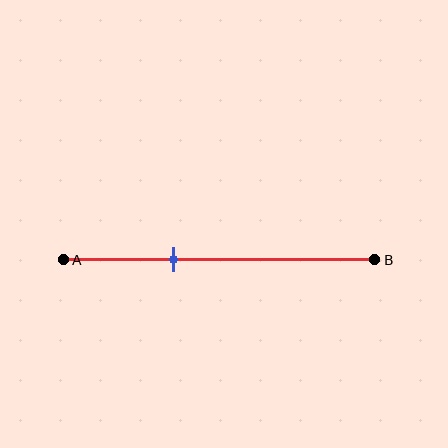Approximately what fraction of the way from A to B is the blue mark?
The blue mark is approximately 35% of the way from A to B.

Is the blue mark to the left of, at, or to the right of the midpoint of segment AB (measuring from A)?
The blue mark is to the left of the midpoint of segment AB.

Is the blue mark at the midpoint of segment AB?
No, the mark is at about 35% from A, not at the 50% midpoint.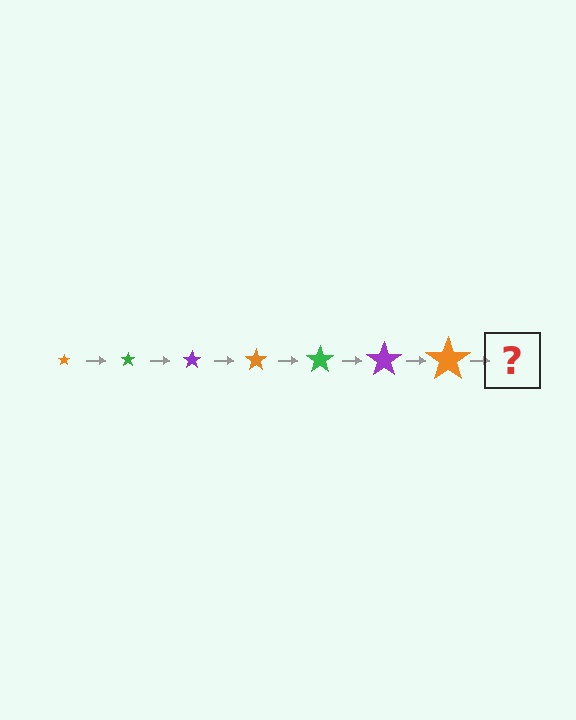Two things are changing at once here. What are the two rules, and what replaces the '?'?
The two rules are that the star grows larger each step and the color cycles through orange, green, and purple. The '?' should be a green star, larger than the previous one.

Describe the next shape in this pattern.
It should be a green star, larger than the previous one.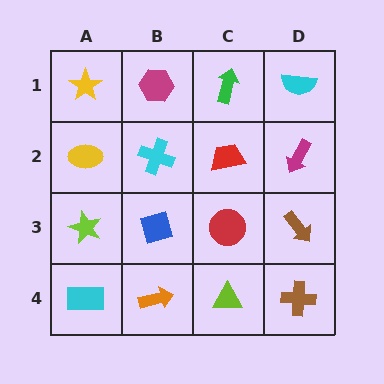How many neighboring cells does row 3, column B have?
4.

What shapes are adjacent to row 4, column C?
A red circle (row 3, column C), an orange arrow (row 4, column B), a brown cross (row 4, column D).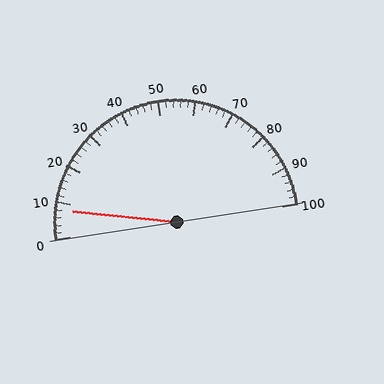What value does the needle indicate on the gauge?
The needle indicates approximately 8.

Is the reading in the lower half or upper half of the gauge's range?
The reading is in the lower half of the range (0 to 100).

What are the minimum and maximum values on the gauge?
The gauge ranges from 0 to 100.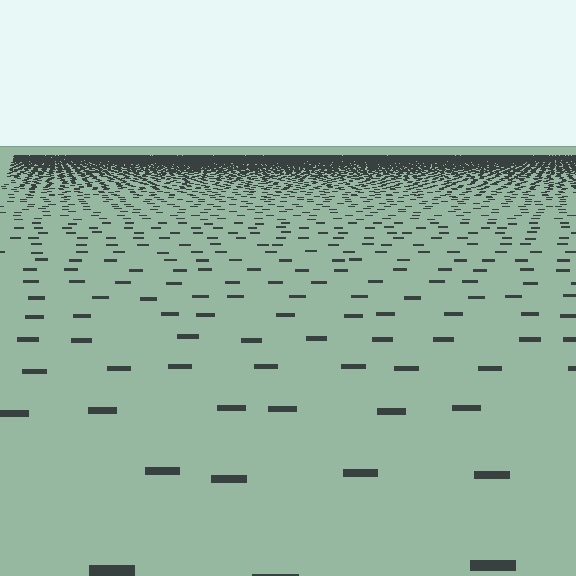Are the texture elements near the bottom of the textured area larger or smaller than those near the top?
Larger. Near the bottom, elements are closer to the viewer and appear at a bigger on-screen size.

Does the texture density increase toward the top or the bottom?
Density increases toward the top.